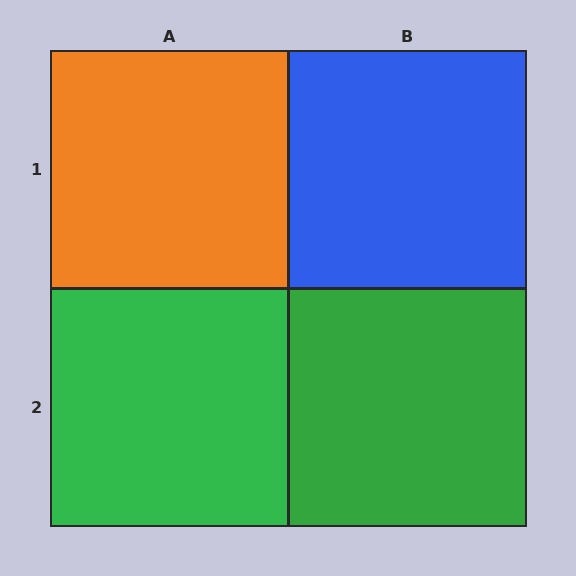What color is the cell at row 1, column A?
Orange.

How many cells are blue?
1 cell is blue.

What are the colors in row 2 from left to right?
Green, green.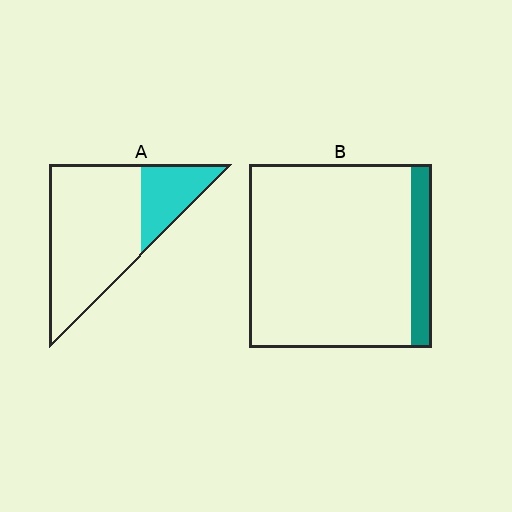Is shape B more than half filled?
No.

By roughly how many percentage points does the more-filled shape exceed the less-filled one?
By roughly 15 percentage points (A over B).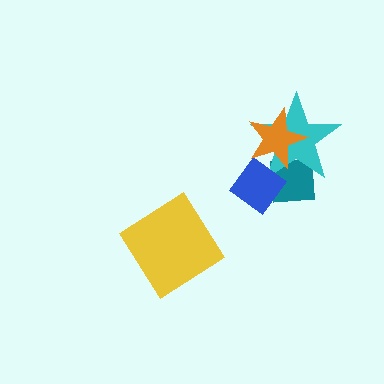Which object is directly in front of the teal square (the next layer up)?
The cyan star is directly in front of the teal square.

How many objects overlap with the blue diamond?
3 objects overlap with the blue diamond.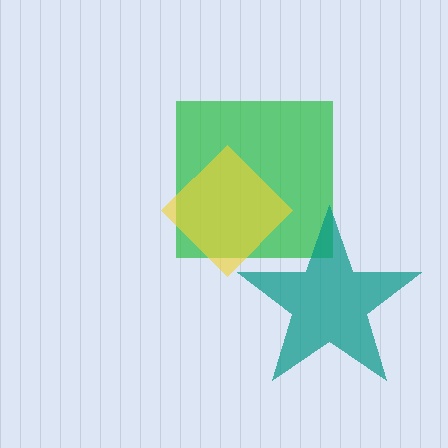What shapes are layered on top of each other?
The layered shapes are: a green square, a yellow diamond, a teal star.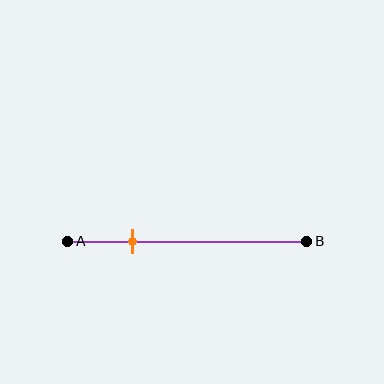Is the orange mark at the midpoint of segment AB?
No, the mark is at about 25% from A, not at the 50% midpoint.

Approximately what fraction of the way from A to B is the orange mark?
The orange mark is approximately 25% of the way from A to B.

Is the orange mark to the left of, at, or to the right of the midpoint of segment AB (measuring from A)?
The orange mark is to the left of the midpoint of segment AB.